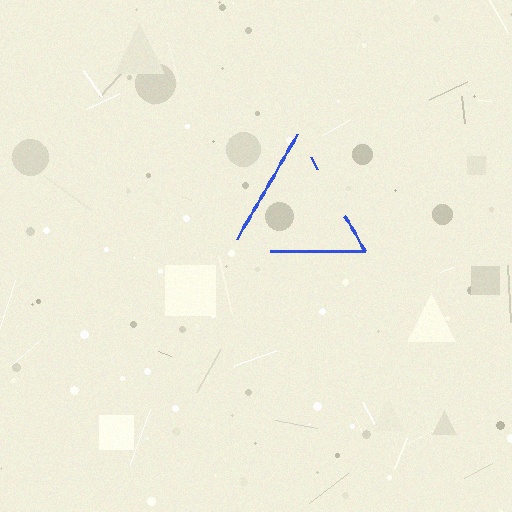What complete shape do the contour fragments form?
The contour fragments form a triangle.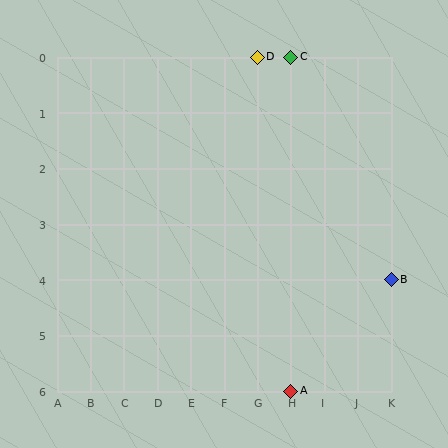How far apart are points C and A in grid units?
Points C and A are 6 rows apart.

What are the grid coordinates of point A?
Point A is at grid coordinates (H, 6).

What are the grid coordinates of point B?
Point B is at grid coordinates (K, 4).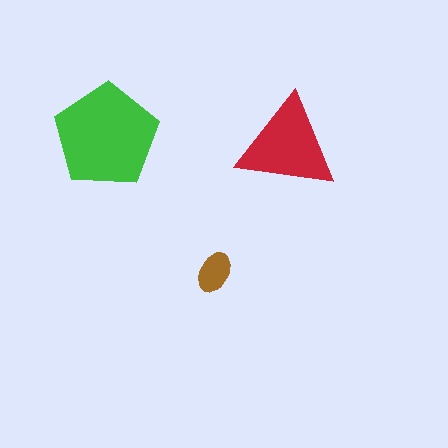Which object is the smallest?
The brown ellipse.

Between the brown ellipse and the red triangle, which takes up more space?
The red triangle.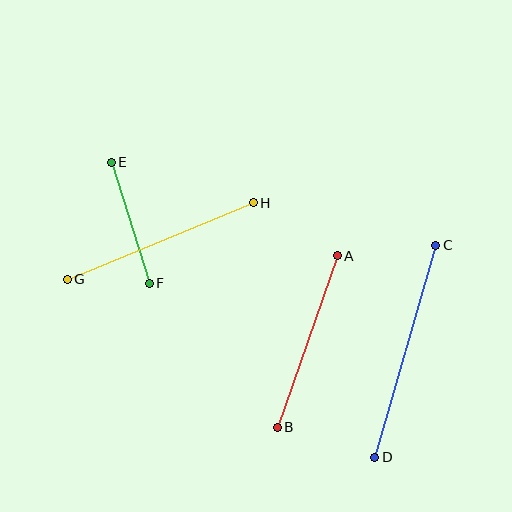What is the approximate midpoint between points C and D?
The midpoint is at approximately (405, 351) pixels.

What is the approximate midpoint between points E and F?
The midpoint is at approximately (130, 223) pixels.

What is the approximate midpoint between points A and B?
The midpoint is at approximately (307, 341) pixels.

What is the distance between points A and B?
The distance is approximately 182 pixels.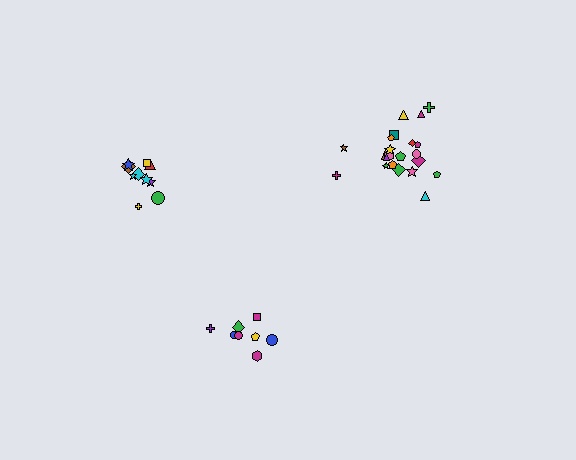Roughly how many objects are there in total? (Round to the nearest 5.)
Roughly 40 objects in total.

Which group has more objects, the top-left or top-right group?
The top-right group.